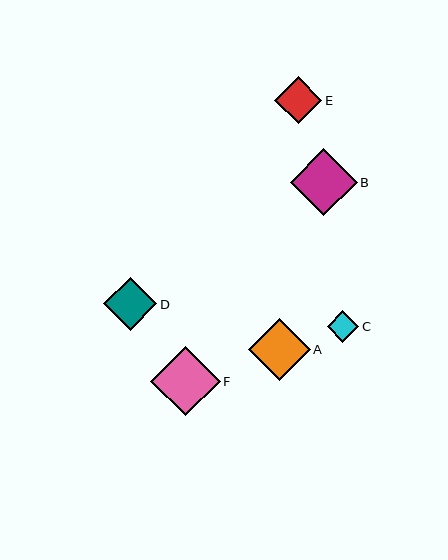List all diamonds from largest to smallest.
From largest to smallest: F, B, A, D, E, C.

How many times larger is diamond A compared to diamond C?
Diamond A is approximately 2.0 times the size of diamond C.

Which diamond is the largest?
Diamond F is the largest with a size of approximately 69 pixels.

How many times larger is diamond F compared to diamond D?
Diamond F is approximately 1.3 times the size of diamond D.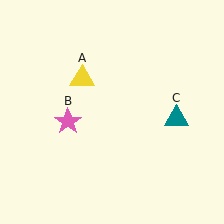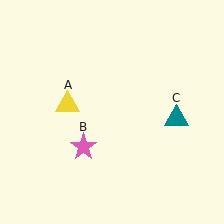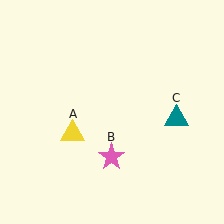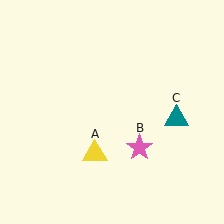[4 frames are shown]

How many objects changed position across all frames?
2 objects changed position: yellow triangle (object A), pink star (object B).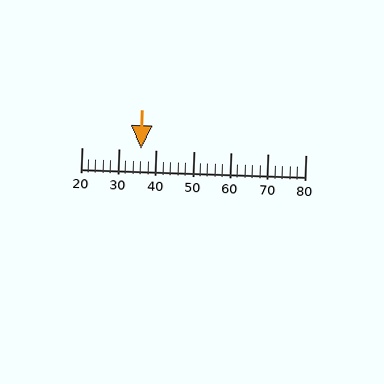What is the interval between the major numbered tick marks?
The major tick marks are spaced 10 units apart.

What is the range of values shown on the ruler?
The ruler shows values from 20 to 80.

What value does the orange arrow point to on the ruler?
The orange arrow points to approximately 36.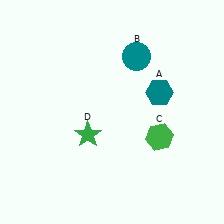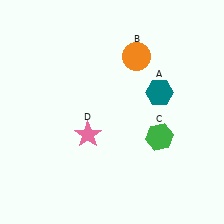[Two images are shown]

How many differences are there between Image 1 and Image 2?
There are 2 differences between the two images.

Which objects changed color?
B changed from teal to orange. D changed from green to pink.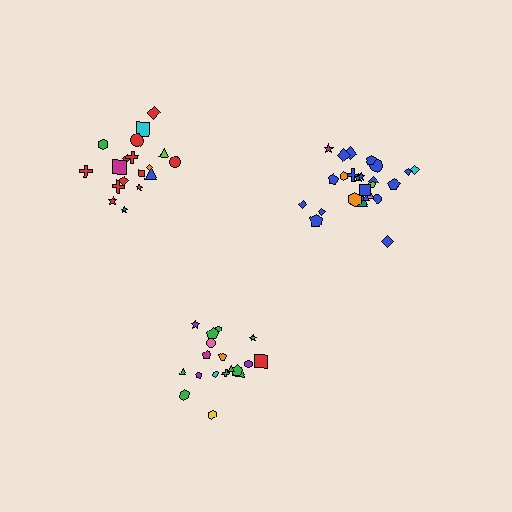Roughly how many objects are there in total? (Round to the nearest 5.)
Roughly 60 objects in total.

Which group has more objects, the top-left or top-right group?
The top-right group.